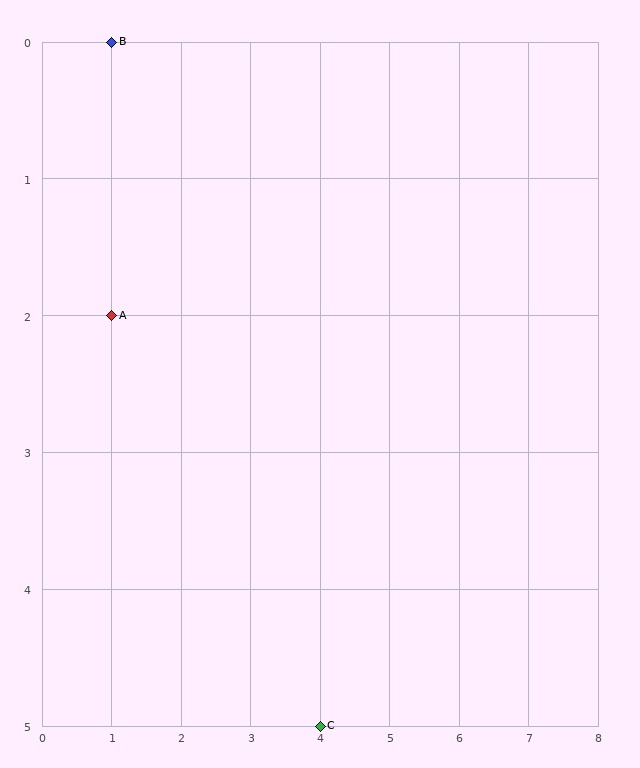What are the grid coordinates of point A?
Point A is at grid coordinates (1, 2).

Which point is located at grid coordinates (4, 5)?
Point C is at (4, 5).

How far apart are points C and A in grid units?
Points C and A are 3 columns and 3 rows apart (about 4.2 grid units diagonally).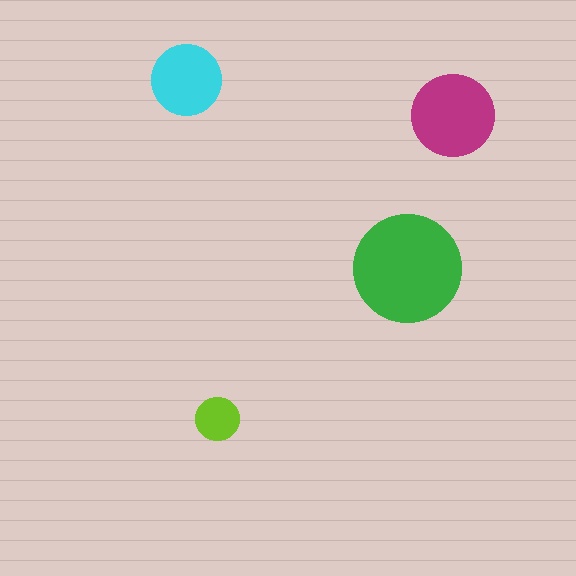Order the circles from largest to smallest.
the green one, the magenta one, the cyan one, the lime one.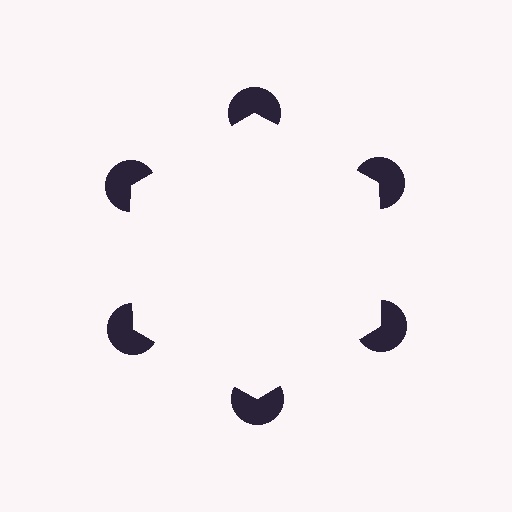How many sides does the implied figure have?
6 sides.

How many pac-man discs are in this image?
There are 6 — one at each vertex of the illusory hexagon.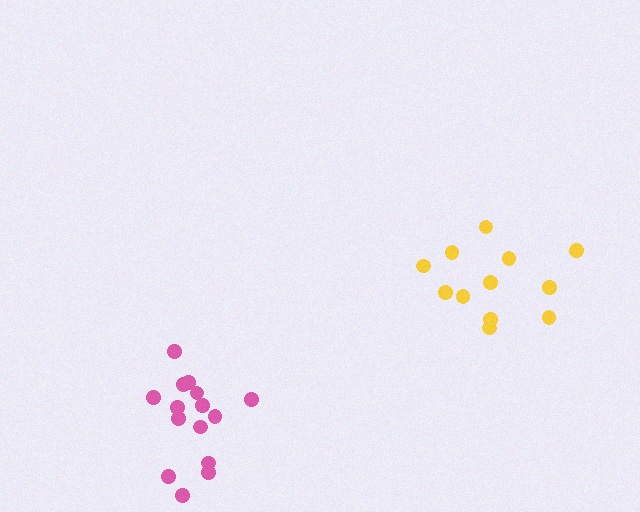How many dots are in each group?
Group 1: 15 dots, Group 2: 12 dots (27 total).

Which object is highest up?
The yellow cluster is topmost.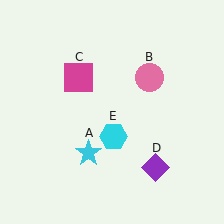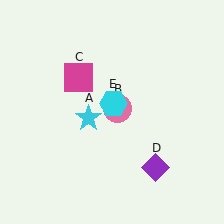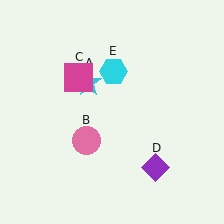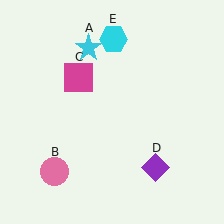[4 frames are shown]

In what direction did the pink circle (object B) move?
The pink circle (object B) moved down and to the left.